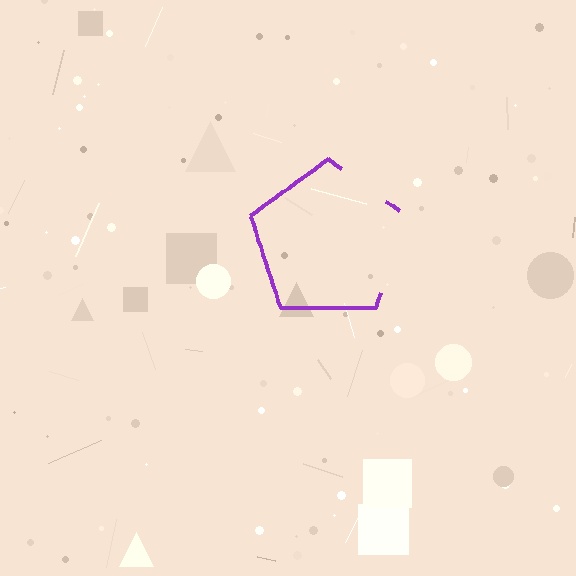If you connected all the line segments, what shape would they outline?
They would outline a pentagon.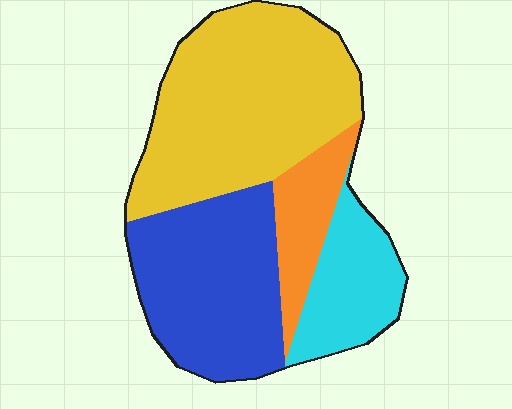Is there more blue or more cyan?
Blue.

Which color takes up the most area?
Yellow, at roughly 40%.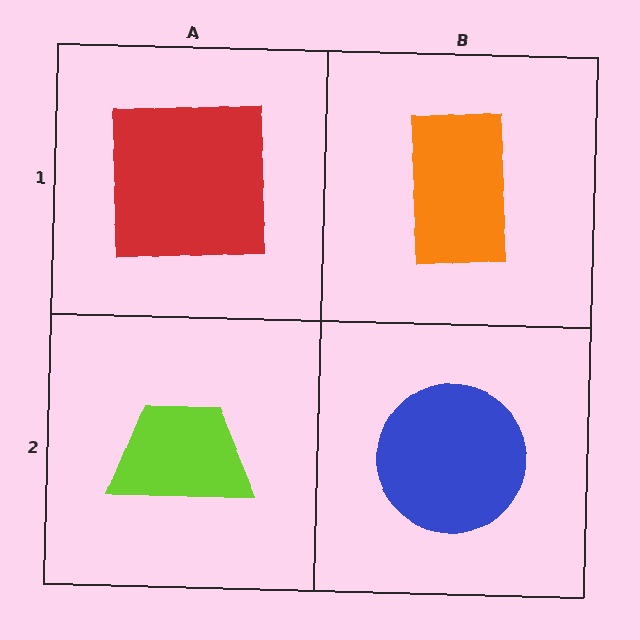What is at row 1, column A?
A red square.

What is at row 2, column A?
A lime trapezoid.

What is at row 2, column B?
A blue circle.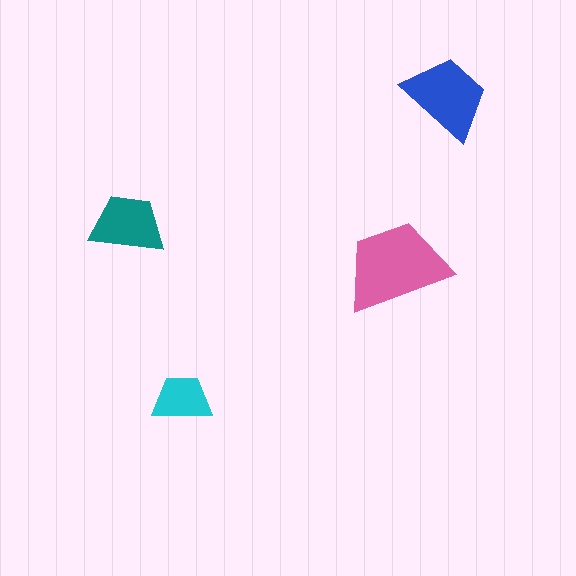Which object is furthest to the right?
The blue trapezoid is rightmost.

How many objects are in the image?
There are 4 objects in the image.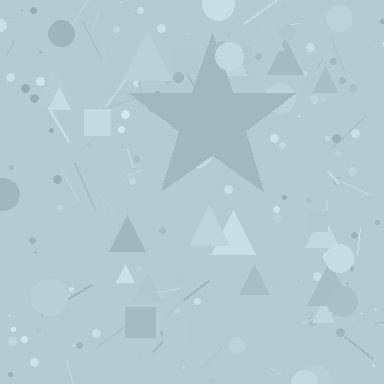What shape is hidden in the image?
A star is hidden in the image.